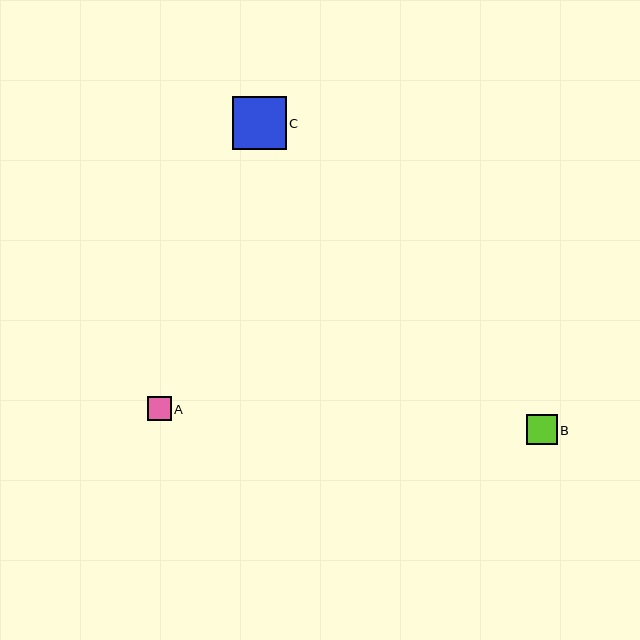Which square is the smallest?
Square A is the smallest with a size of approximately 24 pixels.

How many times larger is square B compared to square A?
Square B is approximately 1.3 times the size of square A.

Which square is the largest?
Square C is the largest with a size of approximately 53 pixels.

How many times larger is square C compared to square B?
Square C is approximately 1.7 times the size of square B.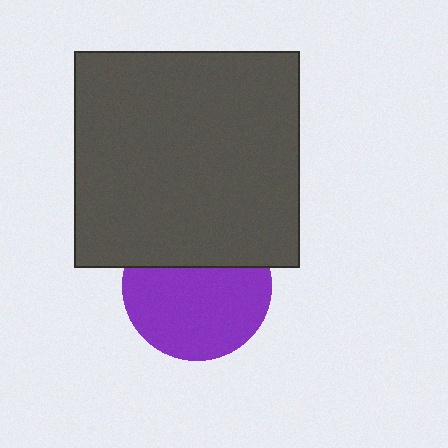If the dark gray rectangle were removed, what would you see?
You would see the complete purple circle.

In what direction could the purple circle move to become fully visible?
The purple circle could move down. That would shift it out from behind the dark gray rectangle entirely.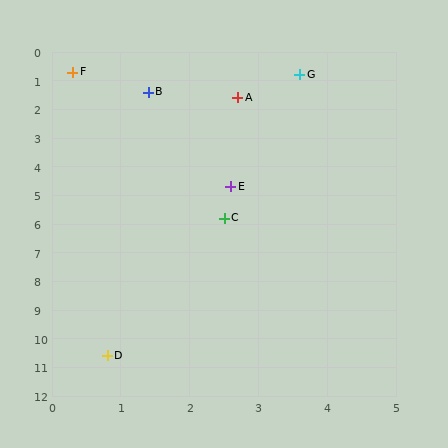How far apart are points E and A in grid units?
Points E and A are about 3.1 grid units apart.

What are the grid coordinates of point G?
Point G is at approximately (3.6, 0.8).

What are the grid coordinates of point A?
Point A is at approximately (2.7, 1.6).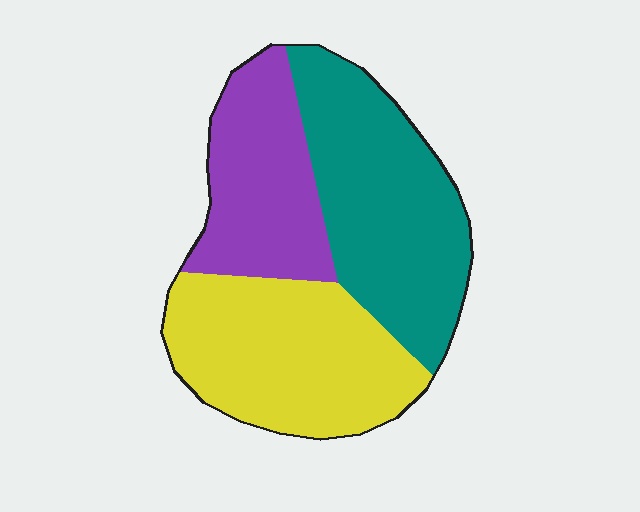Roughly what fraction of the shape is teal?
Teal covers about 40% of the shape.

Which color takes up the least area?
Purple, at roughly 25%.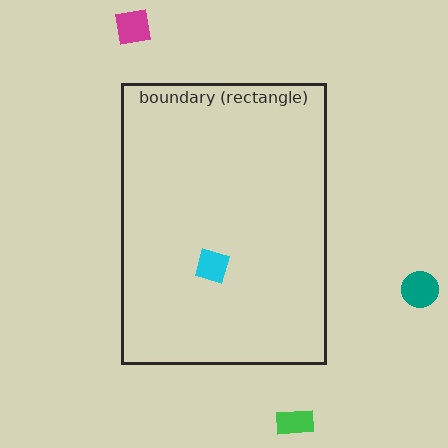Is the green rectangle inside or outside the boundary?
Outside.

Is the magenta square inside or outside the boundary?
Outside.